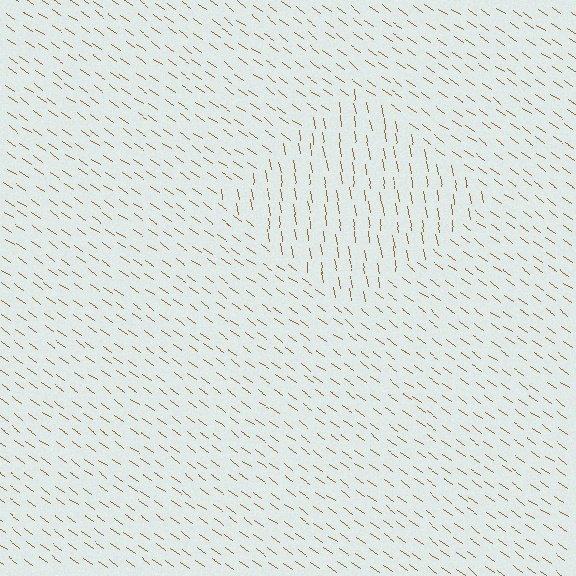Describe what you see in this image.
The image is filled with small brown line segments. A diamond region in the image has lines oriented differently from the surrounding lines, creating a visible texture boundary.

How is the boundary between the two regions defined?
The boundary is defined purely by a change in line orientation (approximately 45 degrees difference). All lines are the same color and thickness.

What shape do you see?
I see a diamond.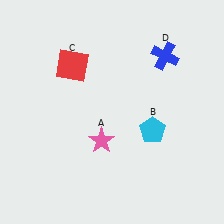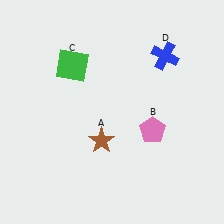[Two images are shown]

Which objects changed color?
A changed from pink to brown. B changed from cyan to pink. C changed from red to green.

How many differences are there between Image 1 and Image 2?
There are 3 differences between the two images.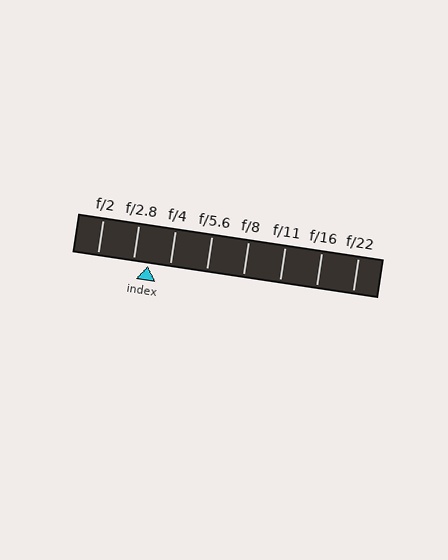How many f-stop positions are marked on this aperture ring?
There are 8 f-stop positions marked.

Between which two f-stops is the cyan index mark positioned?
The index mark is between f/2.8 and f/4.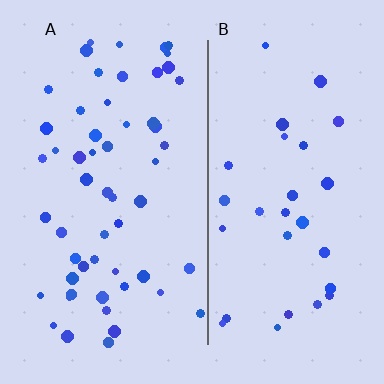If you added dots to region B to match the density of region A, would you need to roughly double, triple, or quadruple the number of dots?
Approximately double.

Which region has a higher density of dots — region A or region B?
A (the left).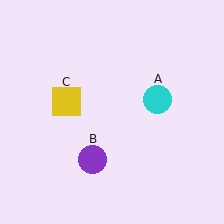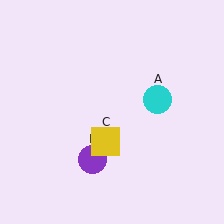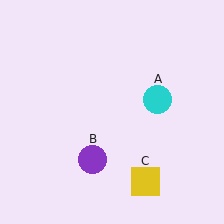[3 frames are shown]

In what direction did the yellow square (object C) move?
The yellow square (object C) moved down and to the right.